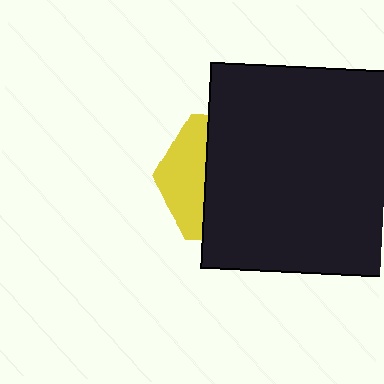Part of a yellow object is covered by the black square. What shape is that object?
It is a hexagon.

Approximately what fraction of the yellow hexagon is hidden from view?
Roughly 68% of the yellow hexagon is hidden behind the black square.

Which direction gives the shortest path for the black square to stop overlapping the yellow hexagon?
Moving right gives the shortest separation.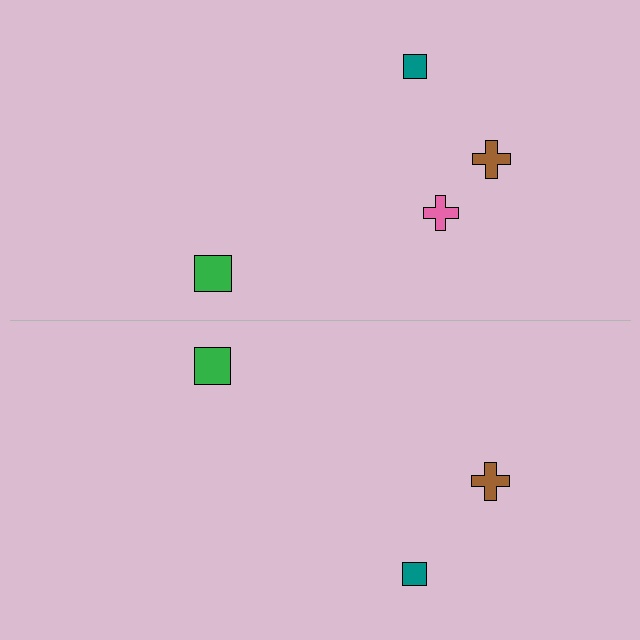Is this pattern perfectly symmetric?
No, the pattern is not perfectly symmetric. A pink cross is missing from the bottom side.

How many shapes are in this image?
There are 7 shapes in this image.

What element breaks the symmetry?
A pink cross is missing from the bottom side.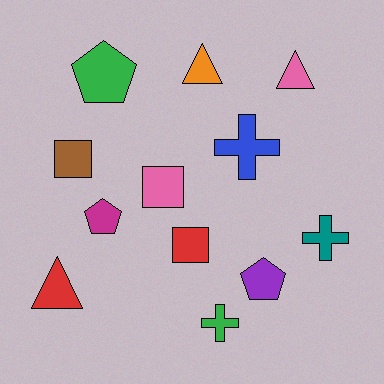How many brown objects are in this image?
There is 1 brown object.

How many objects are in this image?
There are 12 objects.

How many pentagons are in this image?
There are 3 pentagons.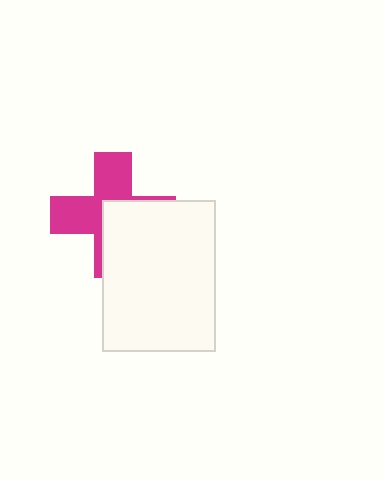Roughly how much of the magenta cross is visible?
About half of it is visible (roughly 53%).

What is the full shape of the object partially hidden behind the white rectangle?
The partially hidden object is a magenta cross.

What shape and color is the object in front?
The object in front is a white rectangle.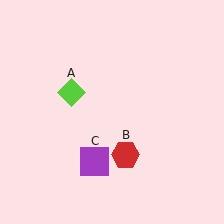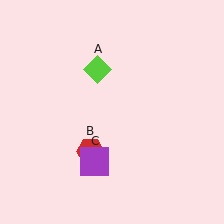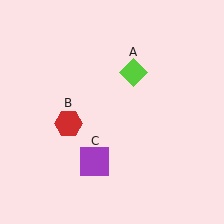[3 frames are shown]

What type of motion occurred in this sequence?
The lime diamond (object A), red hexagon (object B) rotated clockwise around the center of the scene.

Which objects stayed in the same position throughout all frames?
Purple square (object C) remained stationary.